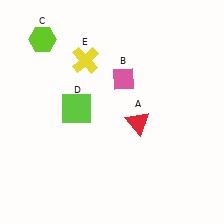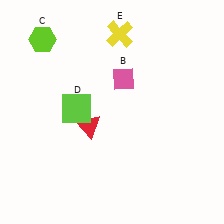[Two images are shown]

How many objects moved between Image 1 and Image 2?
2 objects moved between the two images.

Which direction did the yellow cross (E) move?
The yellow cross (E) moved right.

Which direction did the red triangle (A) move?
The red triangle (A) moved left.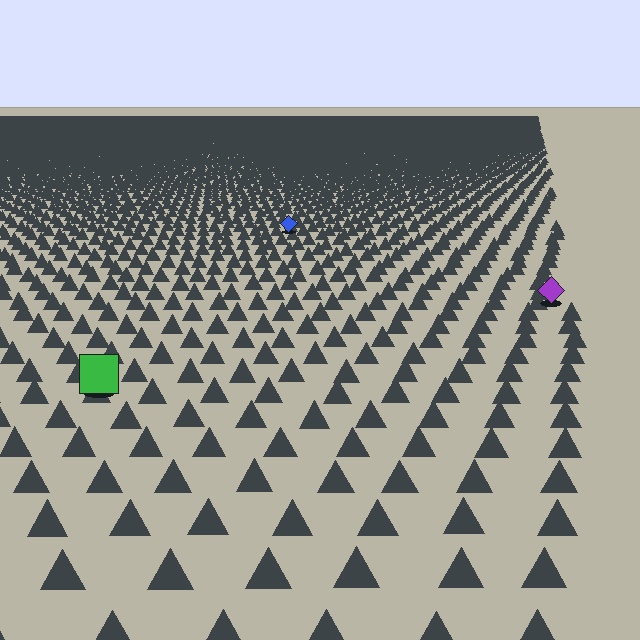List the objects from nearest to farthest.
From nearest to farthest: the green square, the purple diamond, the blue diamond.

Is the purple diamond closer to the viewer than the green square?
No. The green square is closer — you can tell from the texture gradient: the ground texture is coarser near it.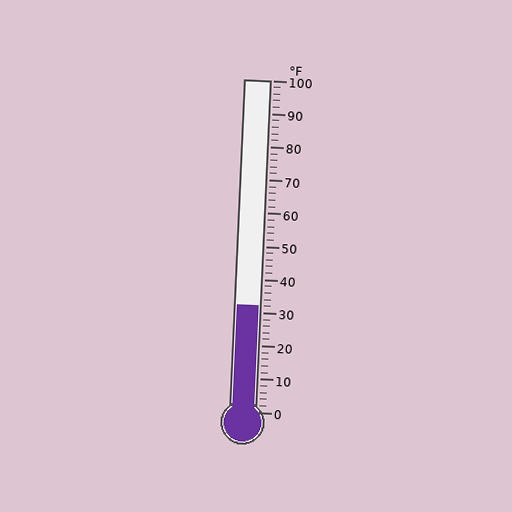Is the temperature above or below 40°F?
The temperature is below 40°F.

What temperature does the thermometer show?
The thermometer shows approximately 32°F.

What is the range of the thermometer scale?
The thermometer scale ranges from 0°F to 100°F.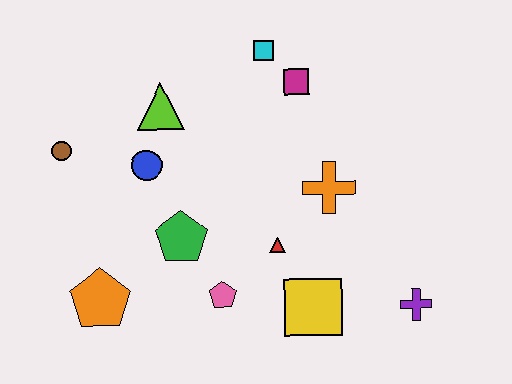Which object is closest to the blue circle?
The lime triangle is closest to the blue circle.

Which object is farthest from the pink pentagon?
The cyan square is farthest from the pink pentagon.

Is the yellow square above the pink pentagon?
No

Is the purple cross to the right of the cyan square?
Yes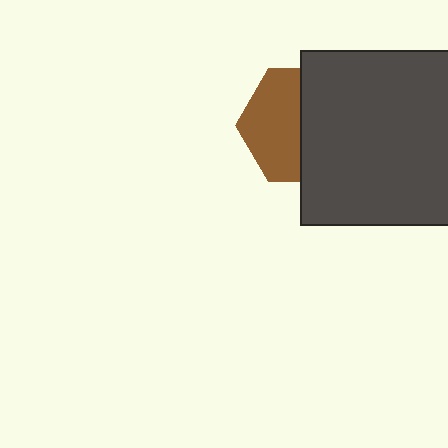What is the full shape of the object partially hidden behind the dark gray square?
The partially hidden object is a brown hexagon.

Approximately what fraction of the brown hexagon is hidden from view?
Roughly 52% of the brown hexagon is hidden behind the dark gray square.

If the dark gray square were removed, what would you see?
You would see the complete brown hexagon.